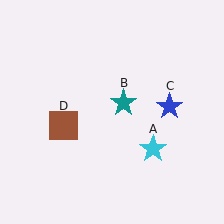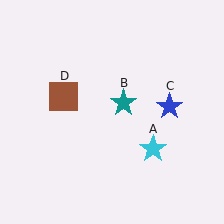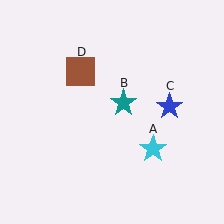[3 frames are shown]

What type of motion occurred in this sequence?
The brown square (object D) rotated clockwise around the center of the scene.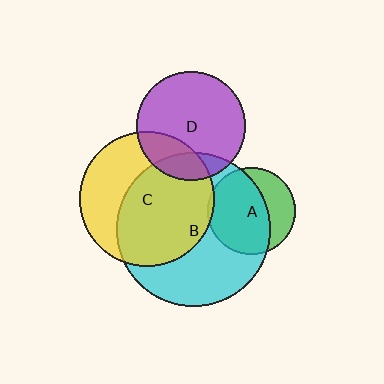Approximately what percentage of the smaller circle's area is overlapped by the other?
Approximately 60%.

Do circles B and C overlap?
Yes.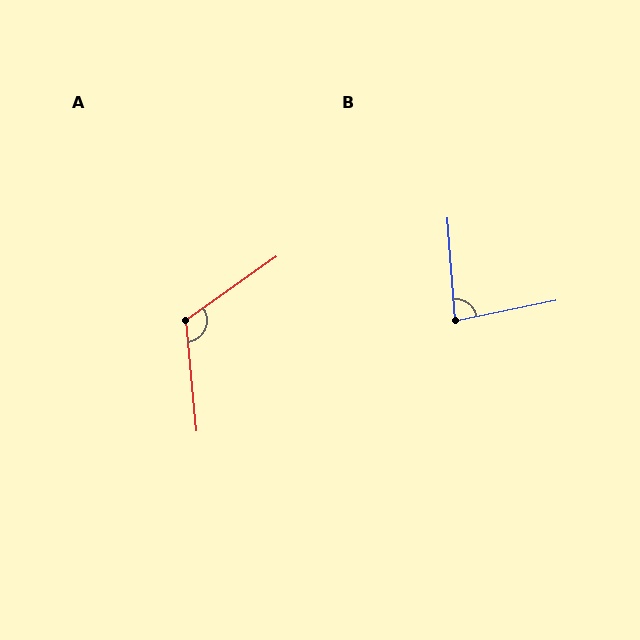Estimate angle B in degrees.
Approximately 83 degrees.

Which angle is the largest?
A, at approximately 120 degrees.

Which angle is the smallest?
B, at approximately 83 degrees.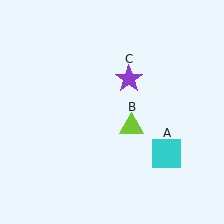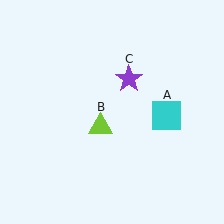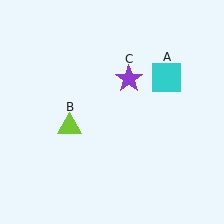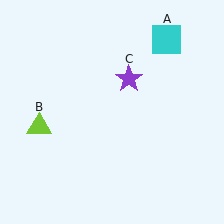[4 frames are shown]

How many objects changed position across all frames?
2 objects changed position: cyan square (object A), lime triangle (object B).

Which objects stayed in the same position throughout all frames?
Purple star (object C) remained stationary.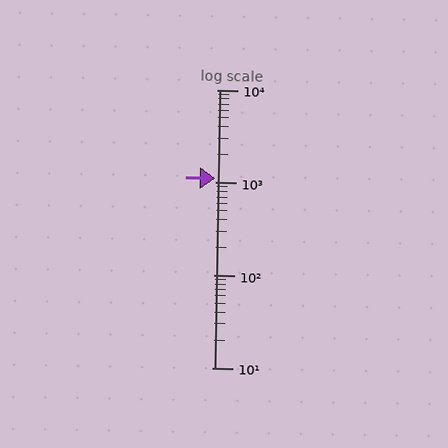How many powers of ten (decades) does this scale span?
The scale spans 3 decades, from 10 to 10000.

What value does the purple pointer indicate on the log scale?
The pointer indicates approximately 1100.